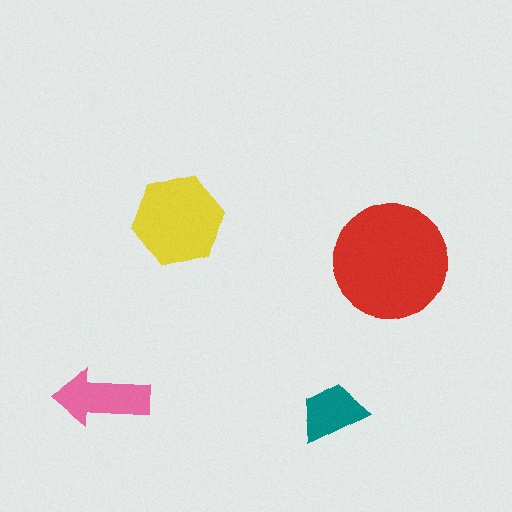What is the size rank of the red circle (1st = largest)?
1st.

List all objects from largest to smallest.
The red circle, the yellow hexagon, the pink arrow, the teal trapezoid.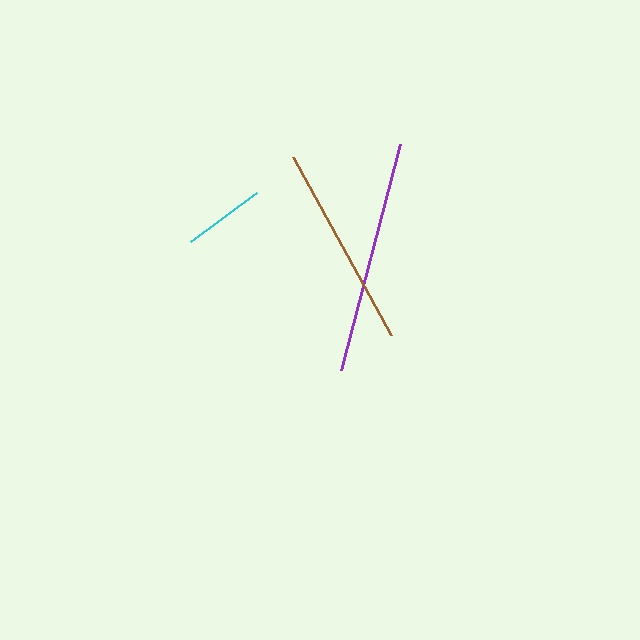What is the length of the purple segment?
The purple segment is approximately 234 pixels long.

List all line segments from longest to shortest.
From longest to shortest: purple, brown, cyan.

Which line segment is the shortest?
The cyan line is the shortest at approximately 82 pixels.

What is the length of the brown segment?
The brown segment is approximately 203 pixels long.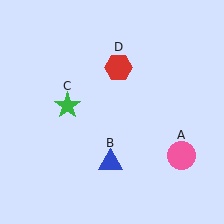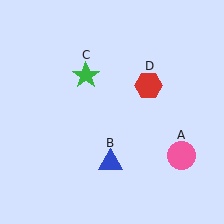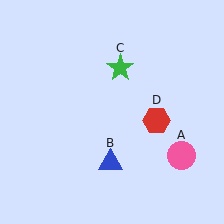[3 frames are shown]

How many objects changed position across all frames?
2 objects changed position: green star (object C), red hexagon (object D).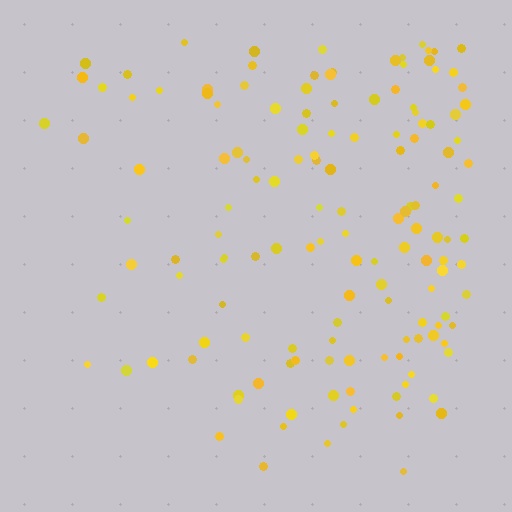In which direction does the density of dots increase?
From left to right, with the right side densest.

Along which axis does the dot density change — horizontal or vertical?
Horizontal.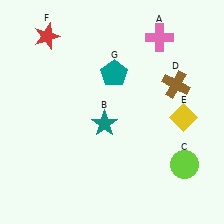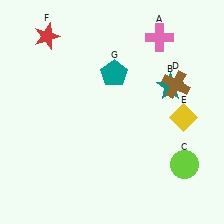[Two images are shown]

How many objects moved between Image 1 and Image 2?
1 object moved between the two images.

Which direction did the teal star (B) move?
The teal star (B) moved right.